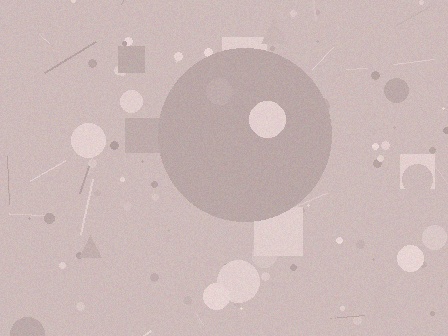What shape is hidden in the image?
A circle is hidden in the image.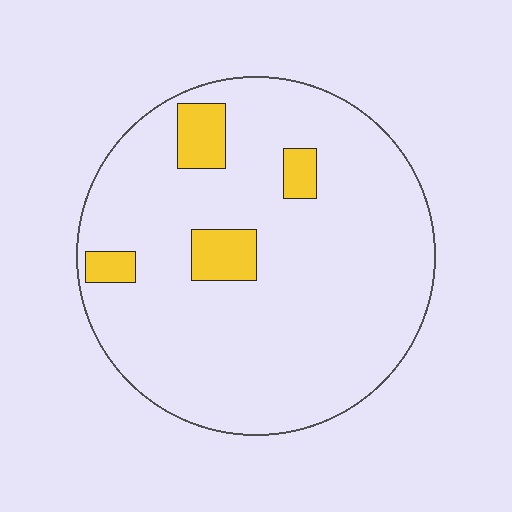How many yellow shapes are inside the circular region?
4.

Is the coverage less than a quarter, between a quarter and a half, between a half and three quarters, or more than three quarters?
Less than a quarter.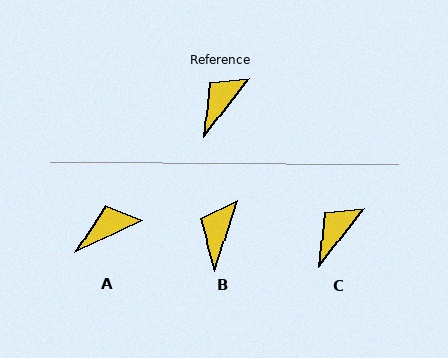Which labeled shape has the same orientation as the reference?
C.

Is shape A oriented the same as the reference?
No, it is off by about 27 degrees.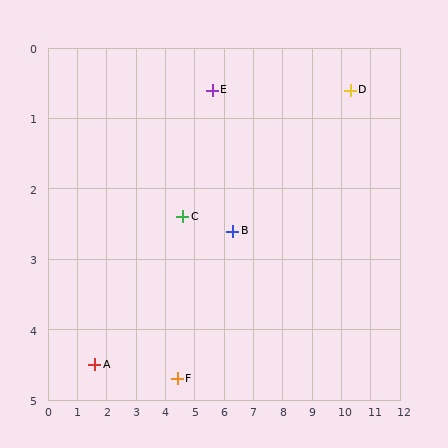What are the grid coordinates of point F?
Point F is at approximately (4.4, 4.7).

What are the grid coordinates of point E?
Point E is at approximately (5.6, 0.6).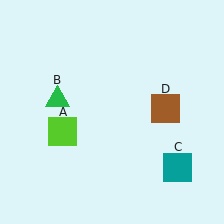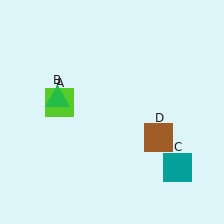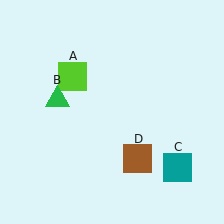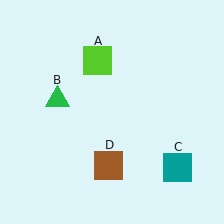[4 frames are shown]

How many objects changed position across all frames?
2 objects changed position: lime square (object A), brown square (object D).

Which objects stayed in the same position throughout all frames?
Green triangle (object B) and teal square (object C) remained stationary.